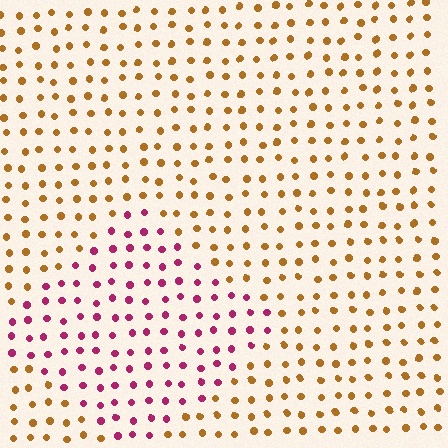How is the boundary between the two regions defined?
The boundary is defined purely by a slight shift in hue (about 66 degrees). Spacing, size, and orientation are identical on both sides.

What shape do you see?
I see a diamond.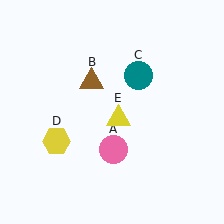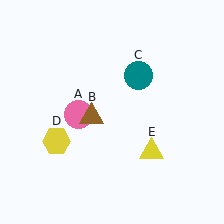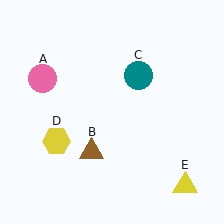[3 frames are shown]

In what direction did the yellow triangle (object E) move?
The yellow triangle (object E) moved down and to the right.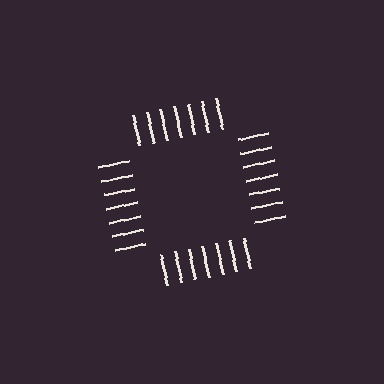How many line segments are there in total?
28 — 7 along each of the 4 edges.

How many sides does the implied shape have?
4 sides — the line-ends trace a square.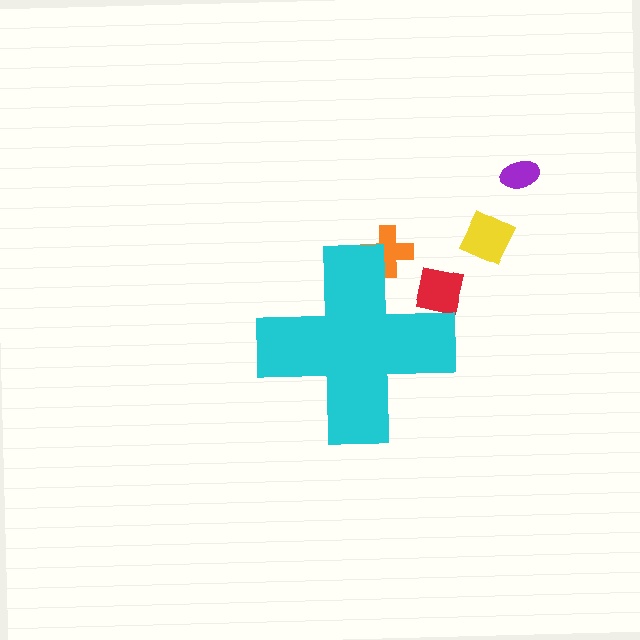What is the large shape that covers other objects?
A cyan cross.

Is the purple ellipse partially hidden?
No, the purple ellipse is fully visible.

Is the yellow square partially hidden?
No, the yellow square is fully visible.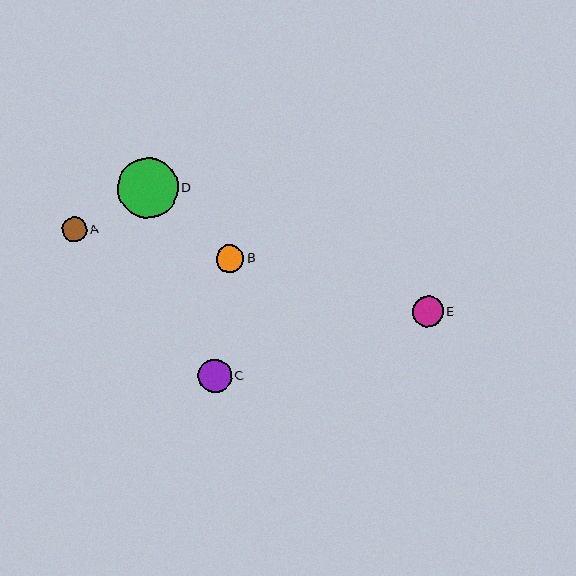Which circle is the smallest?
Circle A is the smallest with a size of approximately 25 pixels.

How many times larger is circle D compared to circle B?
Circle D is approximately 2.2 times the size of circle B.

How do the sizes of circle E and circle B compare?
Circle E and circle B are approximately the same size.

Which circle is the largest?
Circle D is the largest with a size of approximately 61 pixels.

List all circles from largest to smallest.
From largest to smallest: D, C, E, B, A.